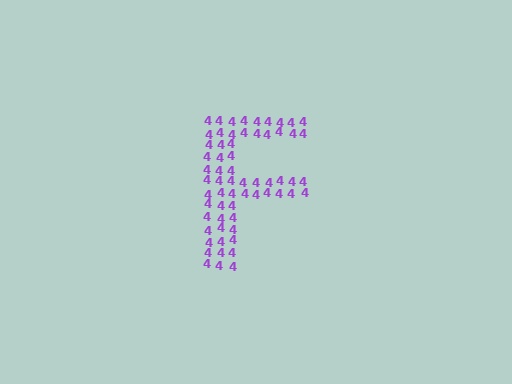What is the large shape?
The large shape is the letter F.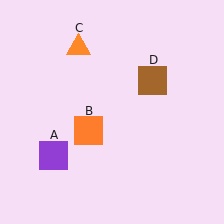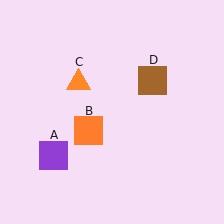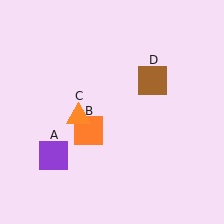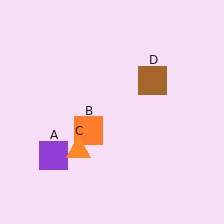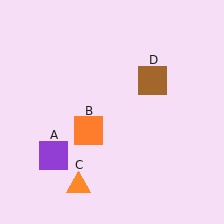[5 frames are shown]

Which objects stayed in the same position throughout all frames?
Purple square (object A) and orange square (object B) and brown square (object D) remained stationary.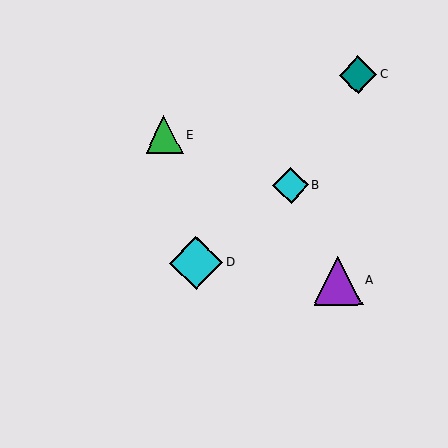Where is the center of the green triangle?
The center of the green triangle is at (164, 135).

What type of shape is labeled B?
Shape B is a cyan diamond.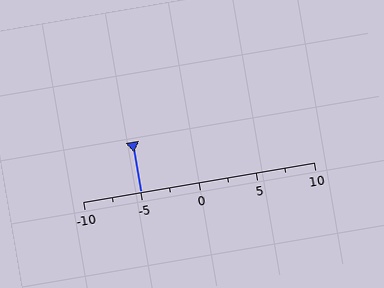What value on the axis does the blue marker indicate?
The marker indicates approximately -5.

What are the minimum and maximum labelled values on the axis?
The axis runs from -10 to 10.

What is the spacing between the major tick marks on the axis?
The major ticks are spaced 5 apart.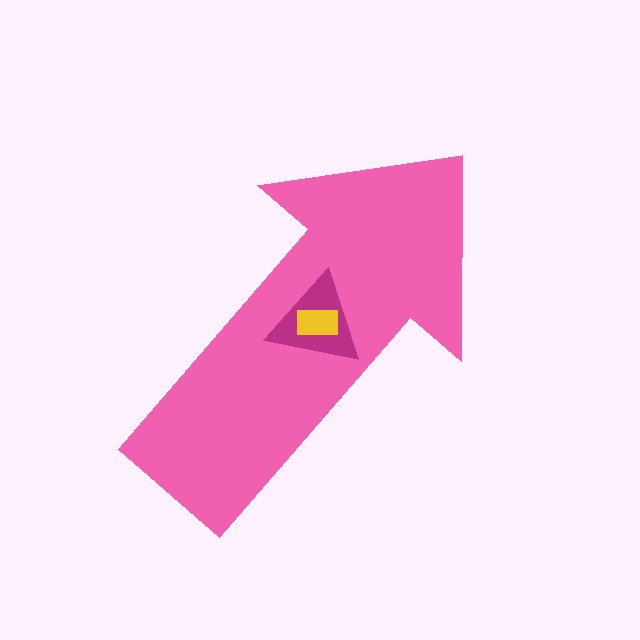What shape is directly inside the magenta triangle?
The yellow rectangle.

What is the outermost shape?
The pink arrow.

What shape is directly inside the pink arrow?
The magenta triangle.